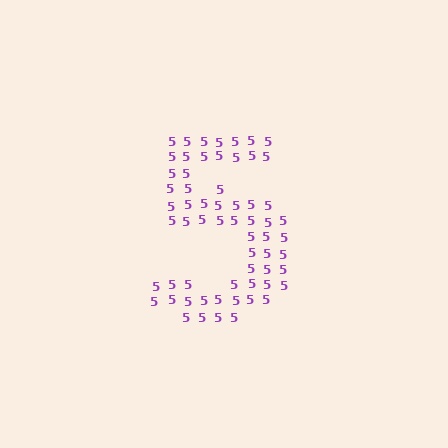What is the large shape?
The large shape is the digit 5.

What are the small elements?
The small elements are digit 5's.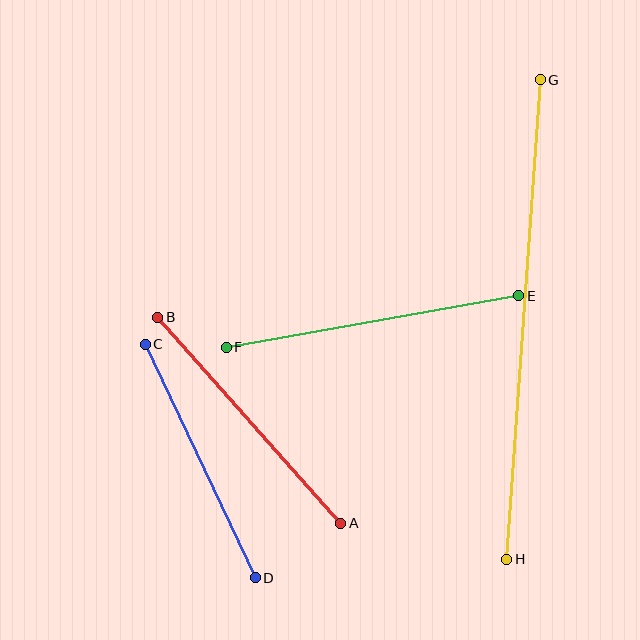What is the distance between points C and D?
The distance is approximately 258 pixels.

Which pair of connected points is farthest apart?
Points G and H are farthest apart.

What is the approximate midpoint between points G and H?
The midpoint is at approximately (523, 320) pixels.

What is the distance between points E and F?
The distance is approximately 297 pixels.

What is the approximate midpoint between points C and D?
The midpoint is at approximately (200, 461) pixels.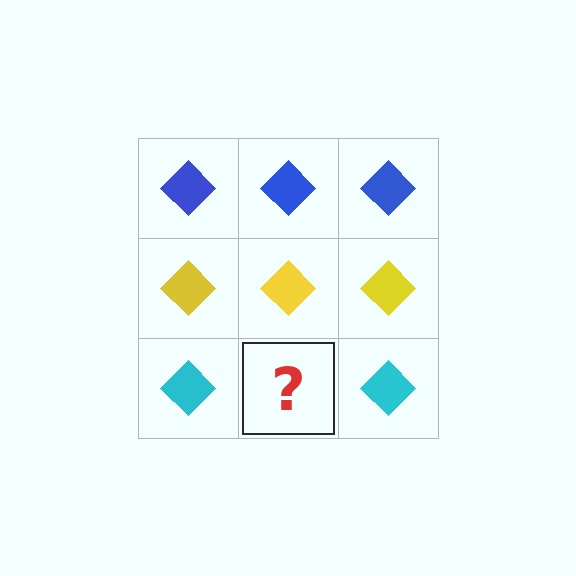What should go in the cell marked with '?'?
The missing cell should contain a cyan diamond.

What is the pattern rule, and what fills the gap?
The rule is that each row has a consistent color. The gap should be filled with a cyan diamond.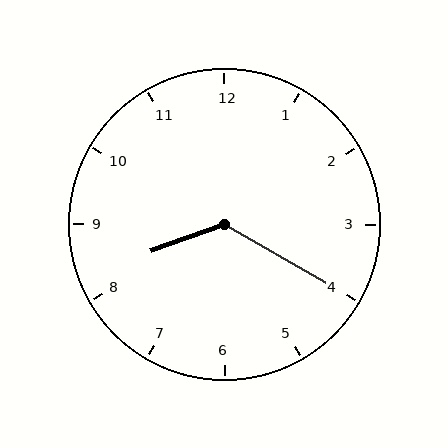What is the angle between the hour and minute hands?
Approximately 130 degrees.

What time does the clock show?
8:20.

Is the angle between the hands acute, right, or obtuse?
It is obtuse.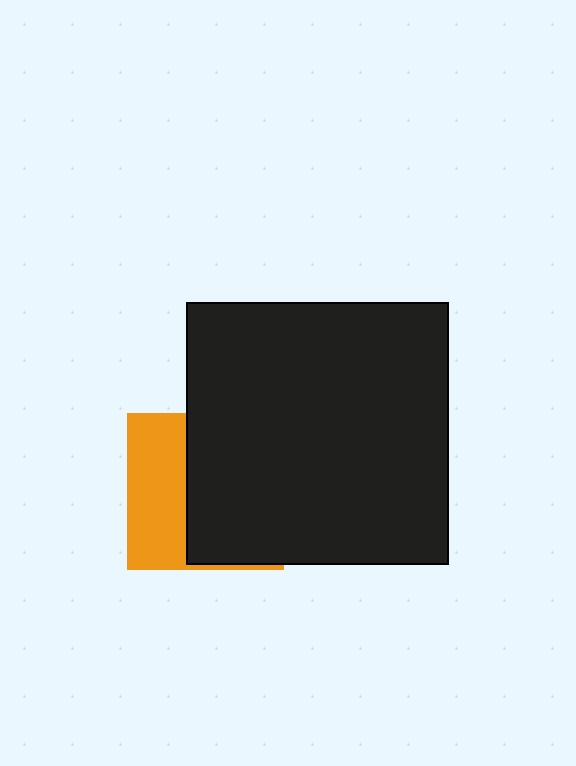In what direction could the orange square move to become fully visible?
The orange square could move left. That would shift it out from behind the black square entirely.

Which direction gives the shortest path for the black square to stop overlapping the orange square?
Moving right gives the shortest separation.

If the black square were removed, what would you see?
You would see the complete orange square.